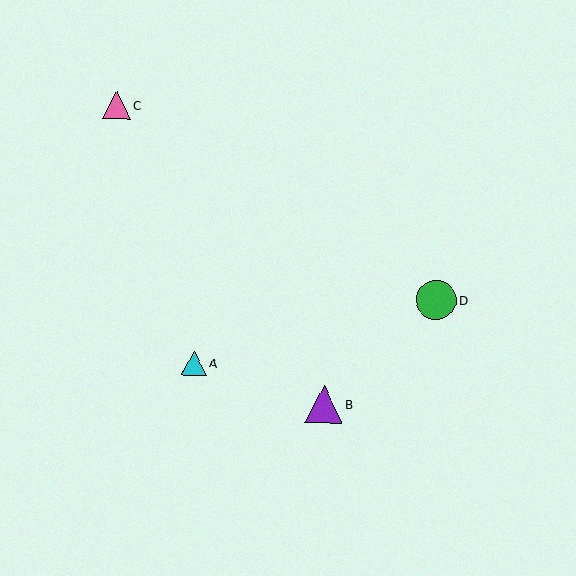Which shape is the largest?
The green circle (labeled D) is the largest.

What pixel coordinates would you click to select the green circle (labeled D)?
Click at (436, 300) to select the green circle D.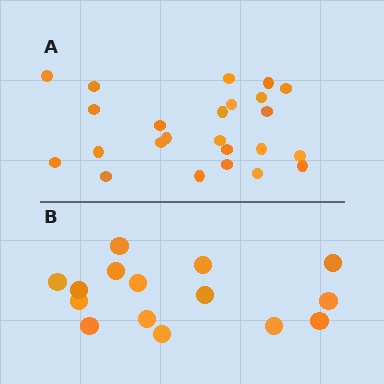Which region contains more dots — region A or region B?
Region A (the top region) has more dots.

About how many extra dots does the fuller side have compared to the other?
Region A has roughly 8 or so more dots than region B.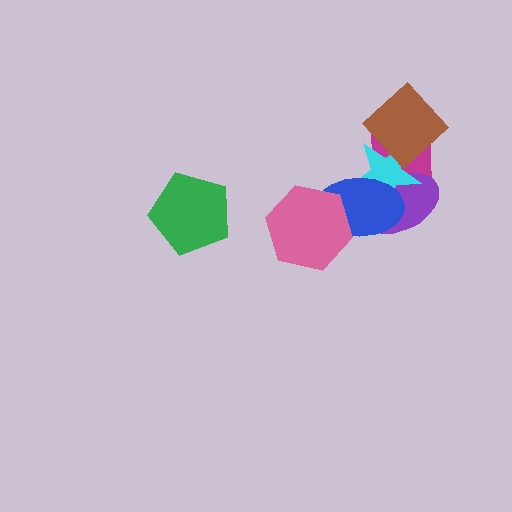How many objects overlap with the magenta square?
4 objects overlap with the magenta square.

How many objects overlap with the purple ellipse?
3 objects overlap with the purple ellipse.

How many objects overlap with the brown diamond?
2 objects overlap with the brown diamond.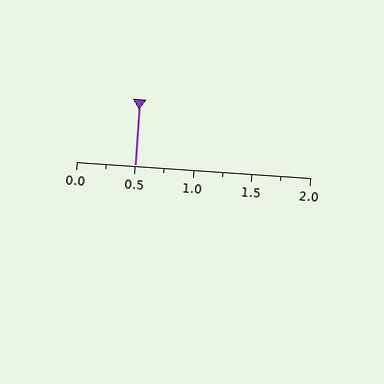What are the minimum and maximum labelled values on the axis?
The axis runs from 0.0 to 2.0.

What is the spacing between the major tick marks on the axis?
The major ticks are spaced 0.5 apart.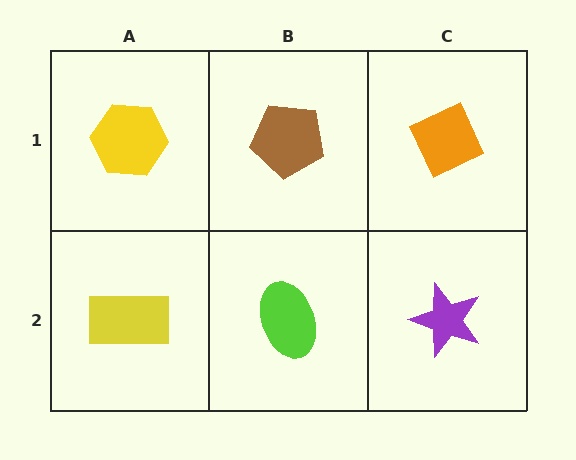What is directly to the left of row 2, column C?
A lime ellipse.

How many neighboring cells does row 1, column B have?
3.